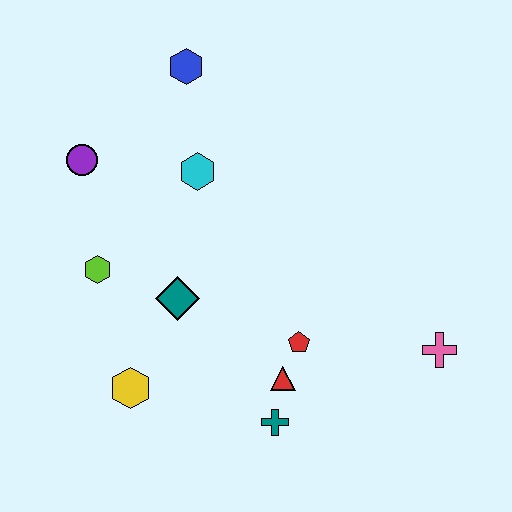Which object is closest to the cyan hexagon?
The blue hexagon is closest to the cyan hexagon.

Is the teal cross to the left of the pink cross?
Yes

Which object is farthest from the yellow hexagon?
The blue hexagon is farthest from the yellow hexagon.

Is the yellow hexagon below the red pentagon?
Yes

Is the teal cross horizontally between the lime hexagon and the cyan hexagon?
No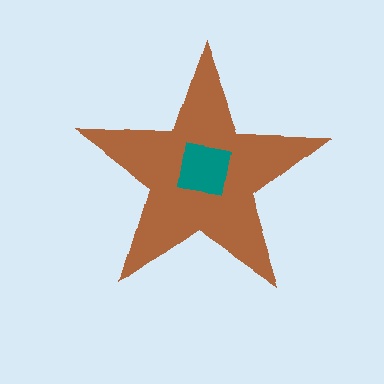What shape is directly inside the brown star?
The teal square.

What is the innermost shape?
The teal square.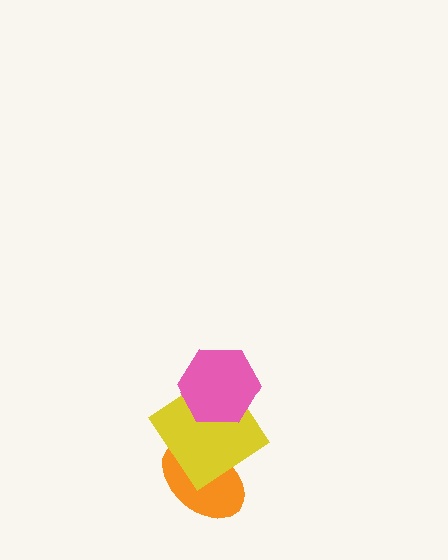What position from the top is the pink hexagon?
The pink hexagon is 1st from the top.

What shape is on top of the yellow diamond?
The pink hexagon is on top of the yellow diamond.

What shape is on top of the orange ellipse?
The yellow diamond is on top of the orange ellipse.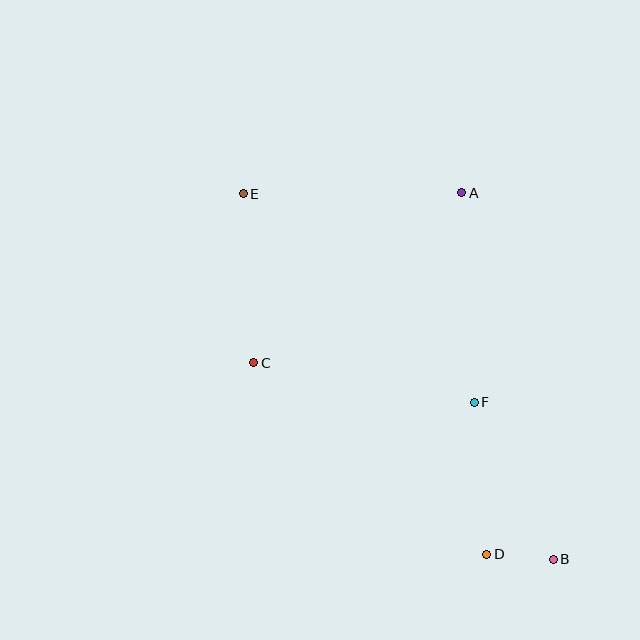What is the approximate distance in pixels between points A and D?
The distance between A and D is approximately 362 pixels.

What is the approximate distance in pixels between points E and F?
The distance between E and F is approximately 311 pixels.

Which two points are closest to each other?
Points B and D are closest to each other.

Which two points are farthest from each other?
Points B and E are farthest from each other.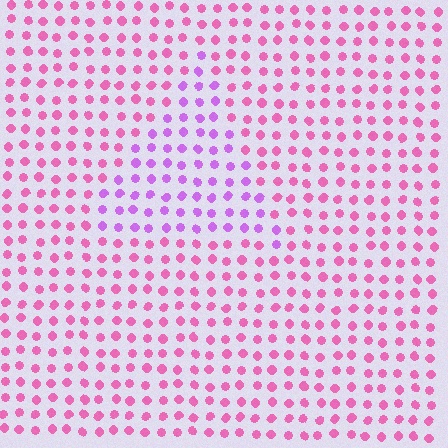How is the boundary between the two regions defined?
The boundary is defined purely by a slight shift in hue (about 37 degrees). Spacing, size, and orientation are identical on both sides.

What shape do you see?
I see a triangle.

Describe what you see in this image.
The image is filled with small pink elements in a uniform arrangement. A triangle-shaped region is visible where the elements are tinted to a slightly different hue, forming a subtle color boundary.